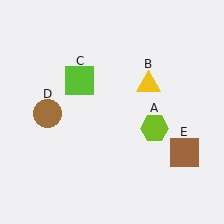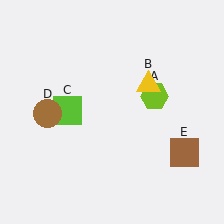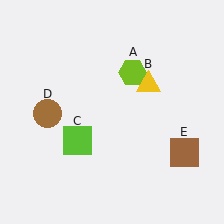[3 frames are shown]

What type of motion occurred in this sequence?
The lime hexagon (object A), lime square (object C) rotated counterclockwise around the center of the scene.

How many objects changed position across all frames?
2 objects changed position: lime hexagon (object A), lime square (object C).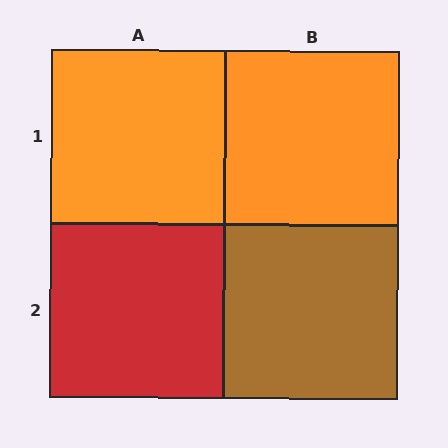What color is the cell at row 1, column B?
Orange.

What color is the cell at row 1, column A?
Orange.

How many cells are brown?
1 cell is brown.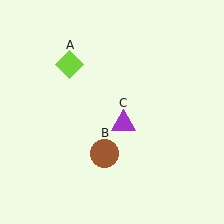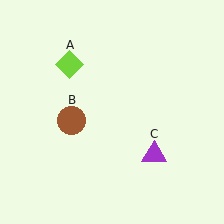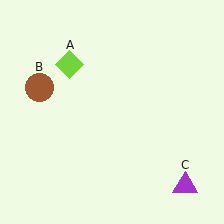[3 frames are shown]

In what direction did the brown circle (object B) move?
The brown circle (object B) moved up and to the left.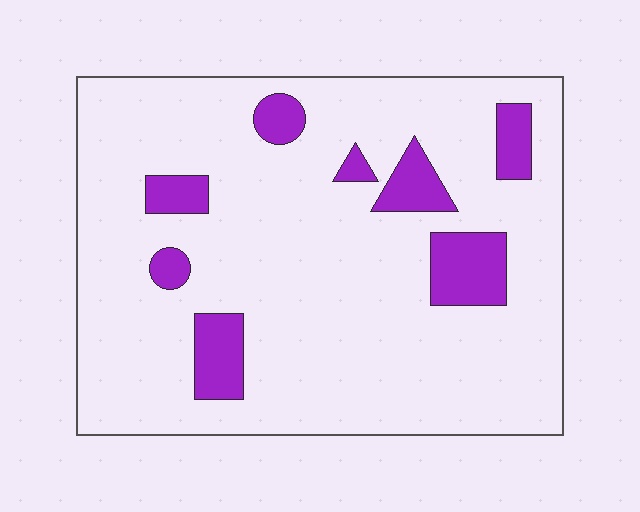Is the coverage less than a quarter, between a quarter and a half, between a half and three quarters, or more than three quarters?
Less than a quarter.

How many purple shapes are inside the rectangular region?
8.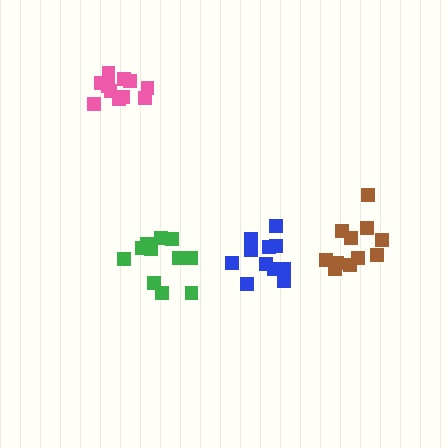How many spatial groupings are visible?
There are 4 spatial groupings.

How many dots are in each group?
Group 1: 11 dots, Group 2: 11 dots, Group 3: 11 dots, Group 4: 11 dots (44 total).